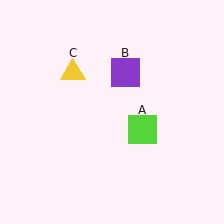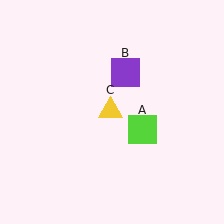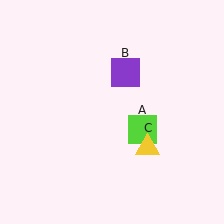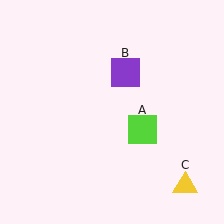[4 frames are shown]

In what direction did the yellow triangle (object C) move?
The yellow triangle (object C) moved down and to the right.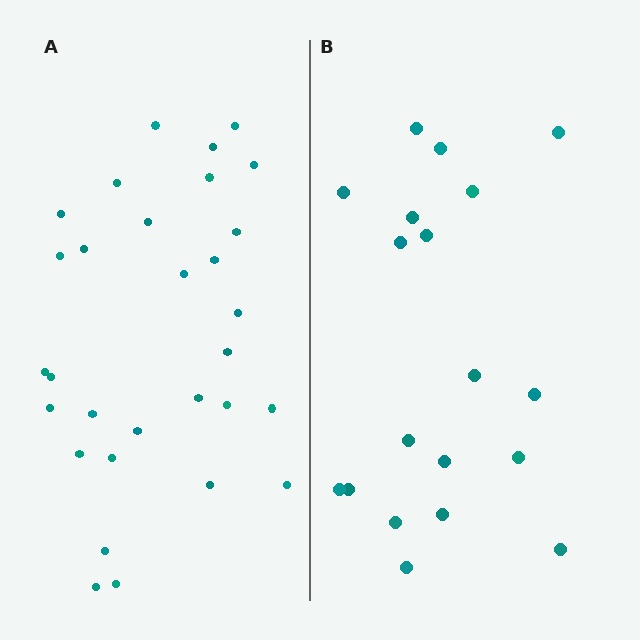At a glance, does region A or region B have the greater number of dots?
Region A (the left region) has more dots.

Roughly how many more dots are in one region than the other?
Region A has roughly 12 or so more dots than region B.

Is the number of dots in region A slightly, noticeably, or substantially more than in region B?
Region A has substantially more. The ratio is roughly 1.6 to 1.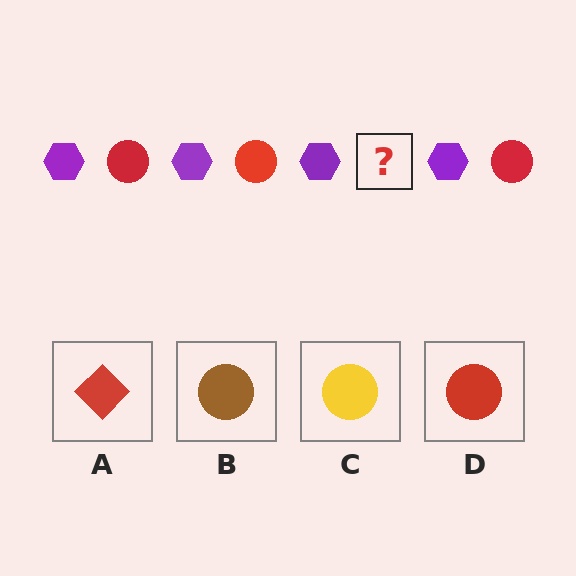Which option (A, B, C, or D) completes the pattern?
D.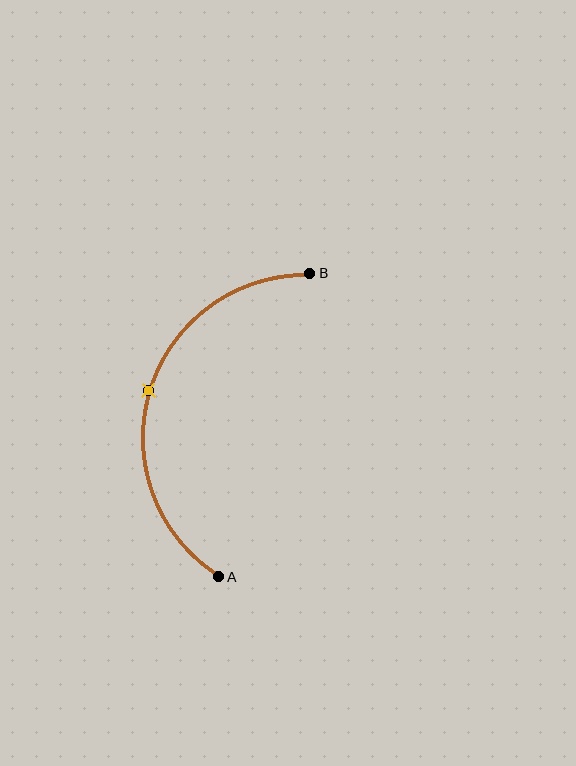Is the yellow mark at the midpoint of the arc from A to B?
Yes. The yellow mark lies on the arc at equal arc-length from both A and B — it is the arc midpoint.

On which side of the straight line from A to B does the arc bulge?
The arc bulges to the left of the straight line connecting A and B.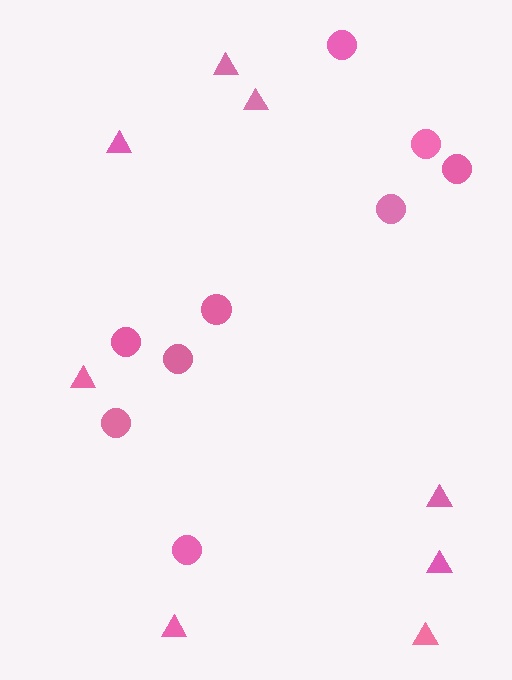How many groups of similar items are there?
There are 2 groups: one group of triangles (8) and one group of circles (9).